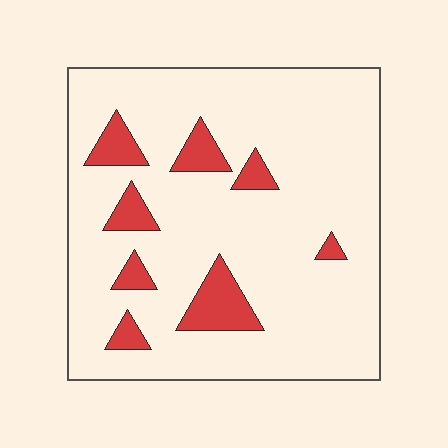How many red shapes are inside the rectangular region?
8.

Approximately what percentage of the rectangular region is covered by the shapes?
Approximately 15%.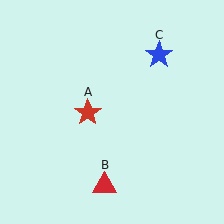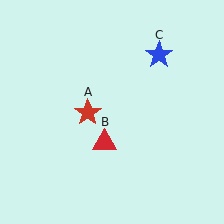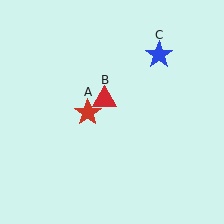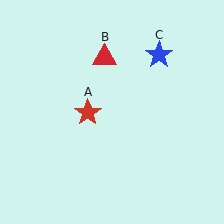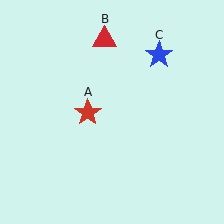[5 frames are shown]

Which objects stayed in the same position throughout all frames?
Red star (object A) and blue star (object C) remained stationary.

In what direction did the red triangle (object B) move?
The red triangle (object B) moved up.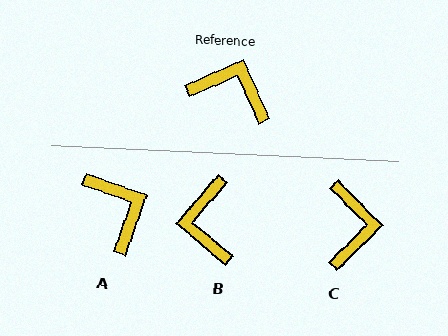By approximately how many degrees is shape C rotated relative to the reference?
Approximately 69 degrees clockwise.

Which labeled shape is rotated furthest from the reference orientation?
B, about 116 degrees away.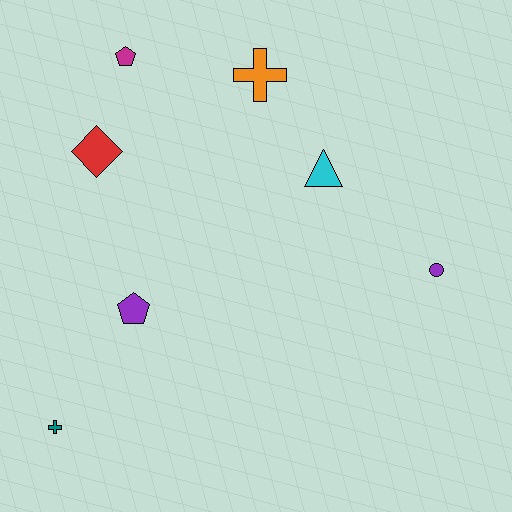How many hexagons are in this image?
There are no hexagons.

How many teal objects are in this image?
There is 1 teal object.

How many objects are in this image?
There are 7 objects.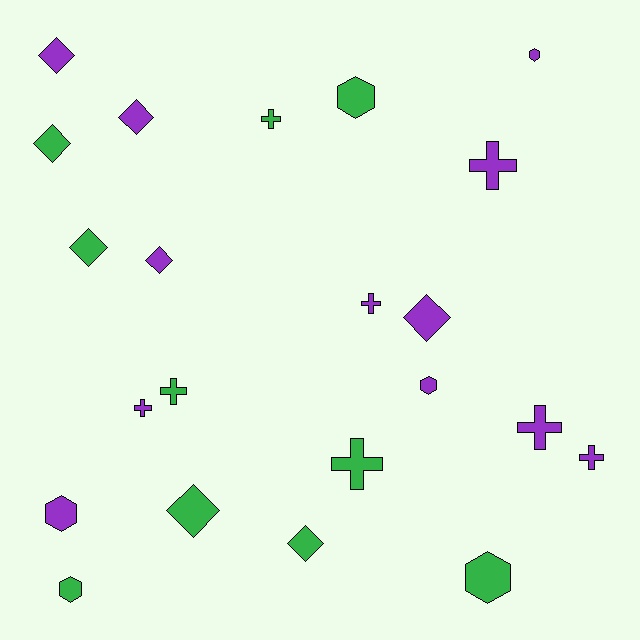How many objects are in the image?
There are 22 objects.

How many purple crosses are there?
There are 5 purple crosses.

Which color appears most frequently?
Purple, with 12 objects.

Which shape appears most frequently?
Cross, with 8 objects.